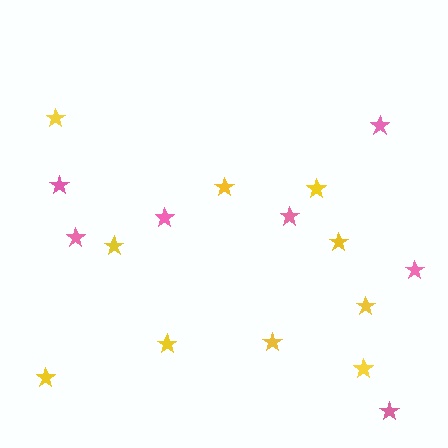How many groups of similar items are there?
There are 2 groups: one group of pink stars (7) and one group of yellow stars (10).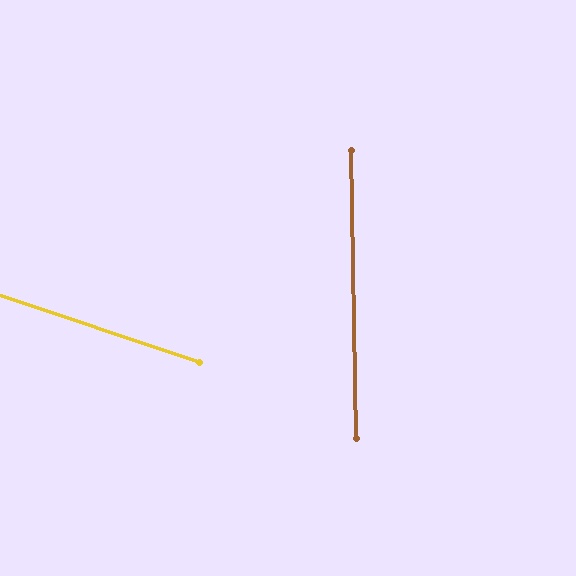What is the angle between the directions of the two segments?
Approximately 71 degrees.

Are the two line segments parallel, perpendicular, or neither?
Neither parallel nor perpendicular — they differ by about 71°.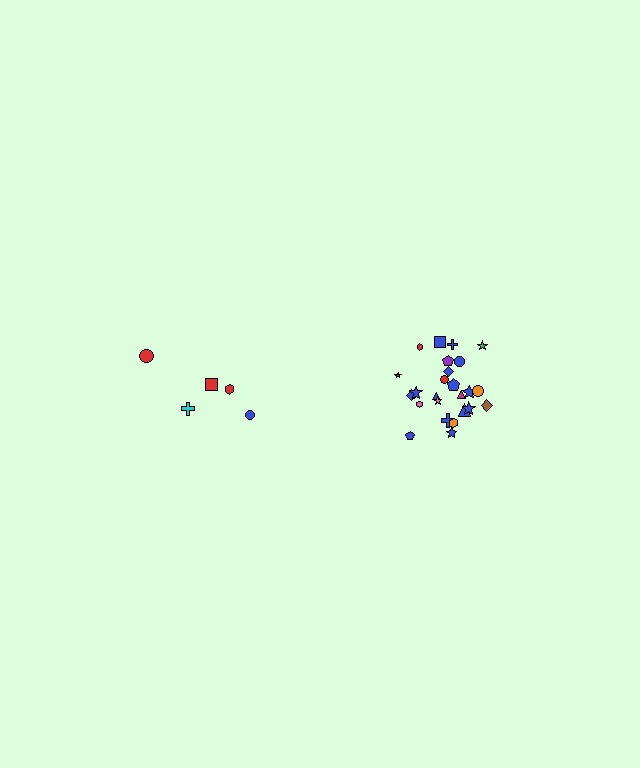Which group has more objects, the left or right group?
The right group.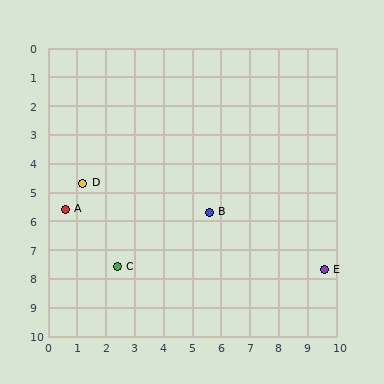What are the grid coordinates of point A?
Point A is at approximately (0.6, 5.6).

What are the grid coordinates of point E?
Point E is at approximately (9.6, 7.7).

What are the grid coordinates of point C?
Point C is at approximately (2.4, 7.6).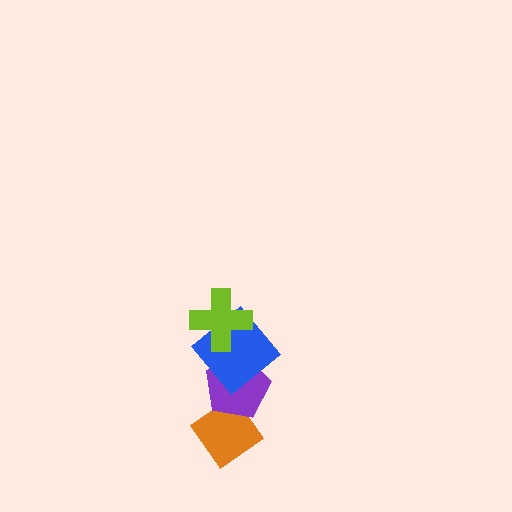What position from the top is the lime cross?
The lime cross is 1st from the top.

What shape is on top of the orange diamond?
The purple pentagon is on top of the orange diamond.